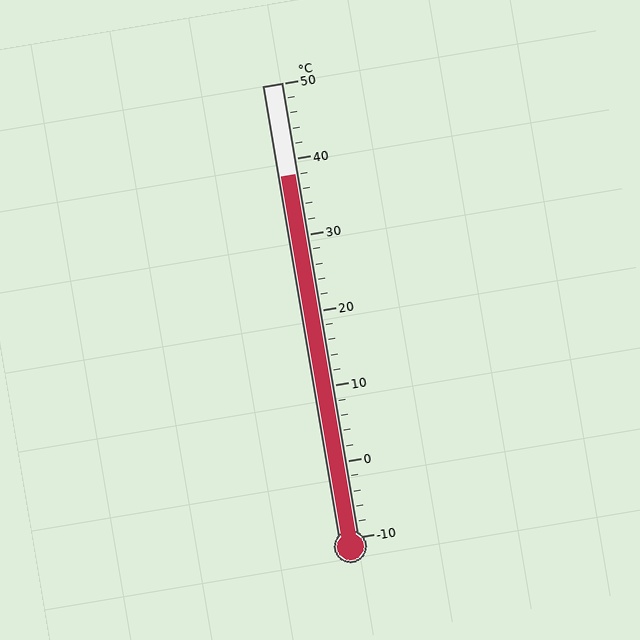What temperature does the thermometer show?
The thermometer shows approximately 38°C.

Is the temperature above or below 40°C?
The temperature is below 40°C.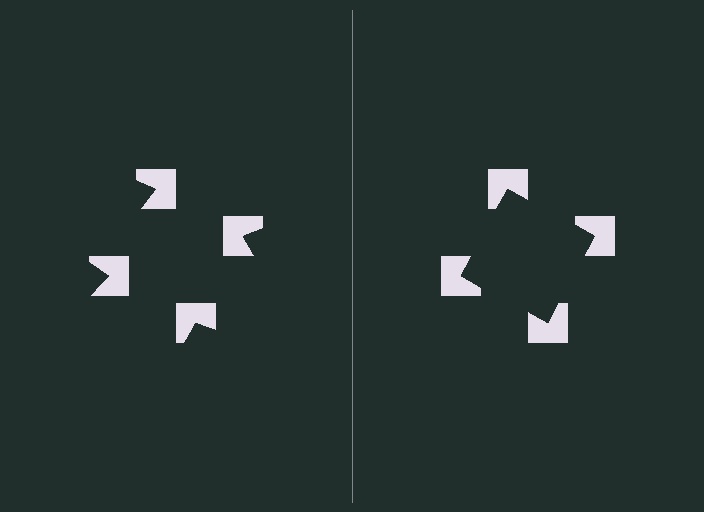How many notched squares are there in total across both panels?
8 — 4 on each side.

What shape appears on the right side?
An illusory square.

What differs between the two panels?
The notched squares are positioned identically on both sides; only the wedge orientations differ. On the right they align to a square; on the left they are misaligned.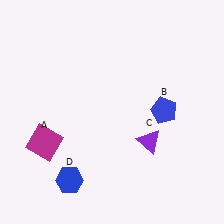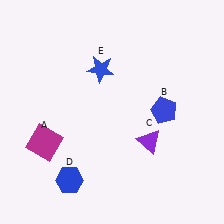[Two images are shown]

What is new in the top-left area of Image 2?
A blue star (E) was added in the top-left area of Image 2.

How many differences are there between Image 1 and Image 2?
There is 1 difference between the two images.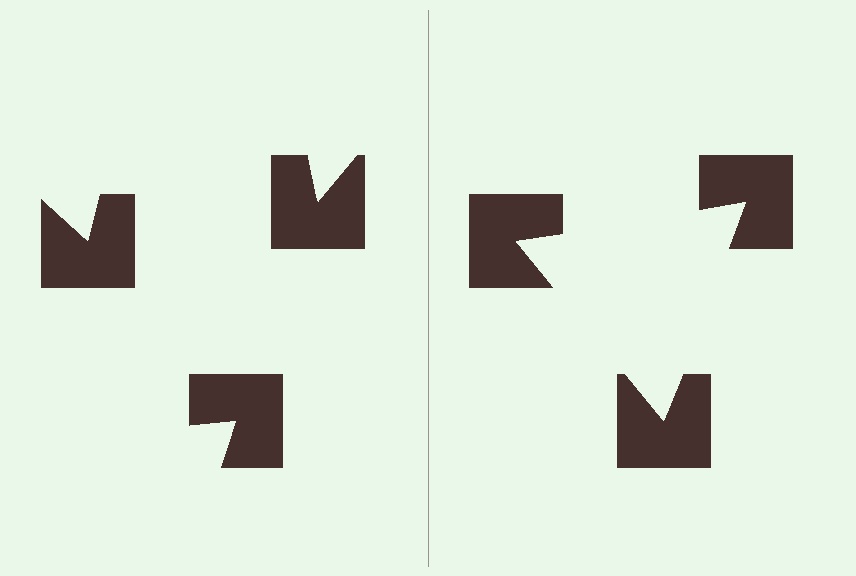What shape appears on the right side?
An illusory triangle.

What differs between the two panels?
The notched squares are positioned identically on both sides; only the wedge orientations differ. On the right they align to a triangle; on the left they are misaligned.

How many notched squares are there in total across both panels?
6 — 3 on each side.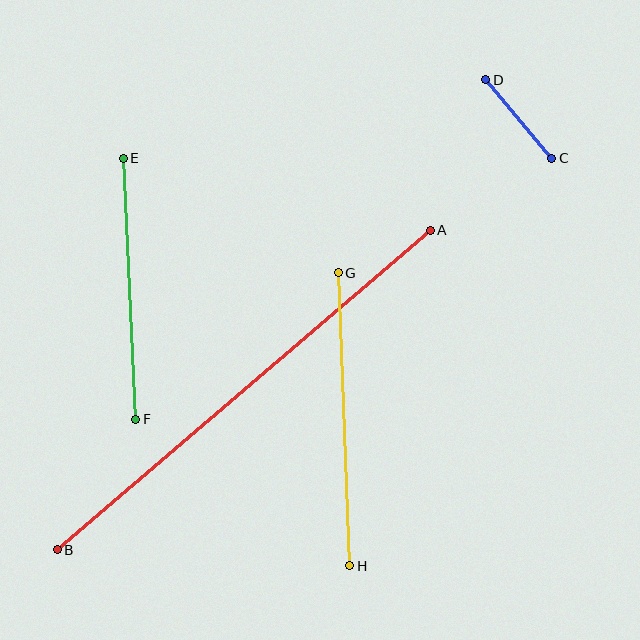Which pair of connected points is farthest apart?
Points A and B are farthest apart.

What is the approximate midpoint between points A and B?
The midpoint is at approximately (244, 390) pixels.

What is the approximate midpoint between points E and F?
The midpoint is at approximately (130, 289) pixels.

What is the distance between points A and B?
The distance is approximately 491 pixels.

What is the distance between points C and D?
The distance is approximately 102 pixels.